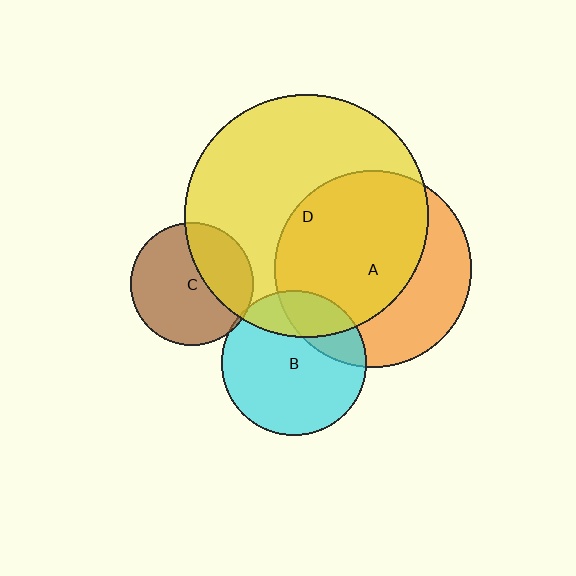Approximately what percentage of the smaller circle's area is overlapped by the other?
Approximately 5%.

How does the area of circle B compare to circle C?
Approximately 1.4 times.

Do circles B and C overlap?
Yes.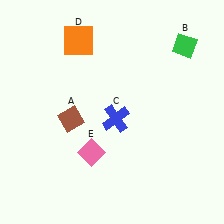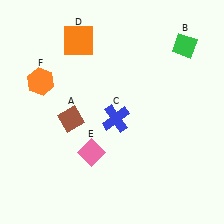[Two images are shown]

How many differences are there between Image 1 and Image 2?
There is 1 difference between the two images.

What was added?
An orange hexagon (F) was added in Image 2.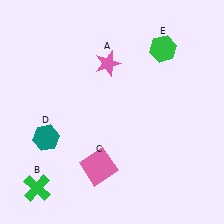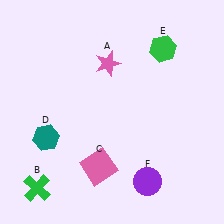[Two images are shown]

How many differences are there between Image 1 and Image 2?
There is 1 difference between the two images.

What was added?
A purple circle (F) was added in Image 2.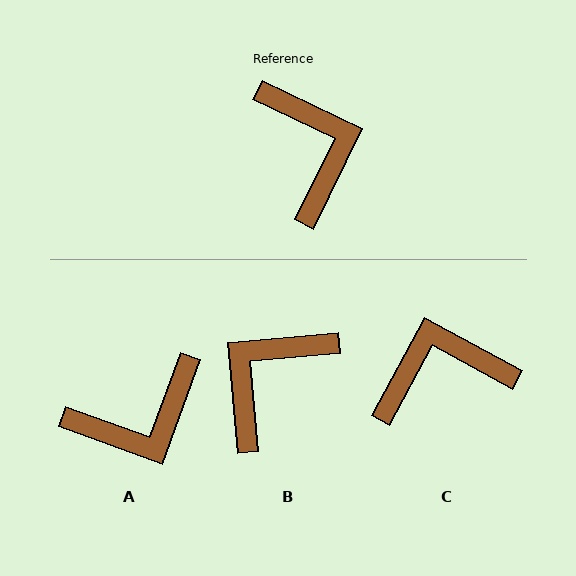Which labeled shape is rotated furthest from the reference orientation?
B, about 121 degrees away.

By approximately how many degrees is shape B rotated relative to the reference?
Approximately 121 degrees counter-clockwise.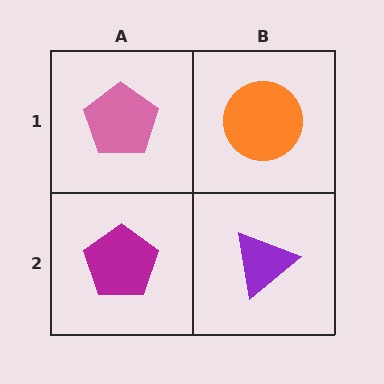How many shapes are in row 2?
2 shapes.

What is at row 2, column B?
A purple triangle.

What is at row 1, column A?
A pink pentagon.